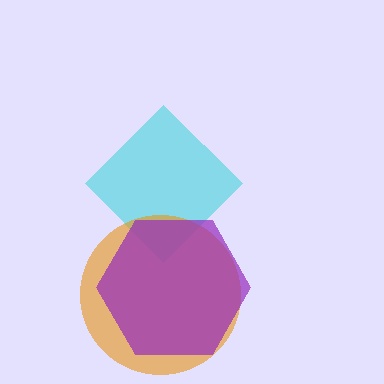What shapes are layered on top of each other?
The layered shapes are: a cyan diamond, an orange circle, a purple hexagon.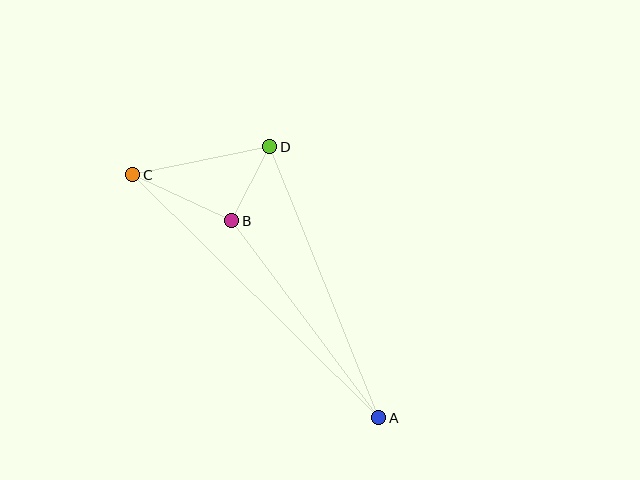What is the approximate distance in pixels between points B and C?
The distance between B and C is approximately 109 pixels.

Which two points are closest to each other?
Points B and D are closest to each other.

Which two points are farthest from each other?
Points A and C are farthest from each other.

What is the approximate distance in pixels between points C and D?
The distance between C and D is approximately 139 pixels.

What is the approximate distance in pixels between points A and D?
The distance between A and D is approximately 292 pixels.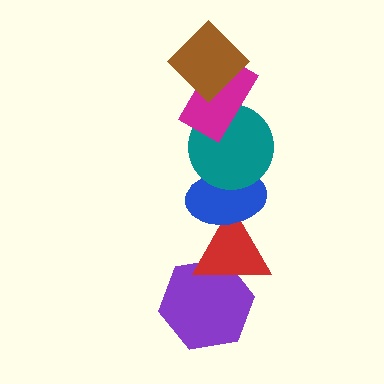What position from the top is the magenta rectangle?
The magenta rectangle is 2nd from the top.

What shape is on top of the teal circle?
The magenta rectangle is on top of the teal circle.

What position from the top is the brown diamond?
The brown diamond is 1st from the top.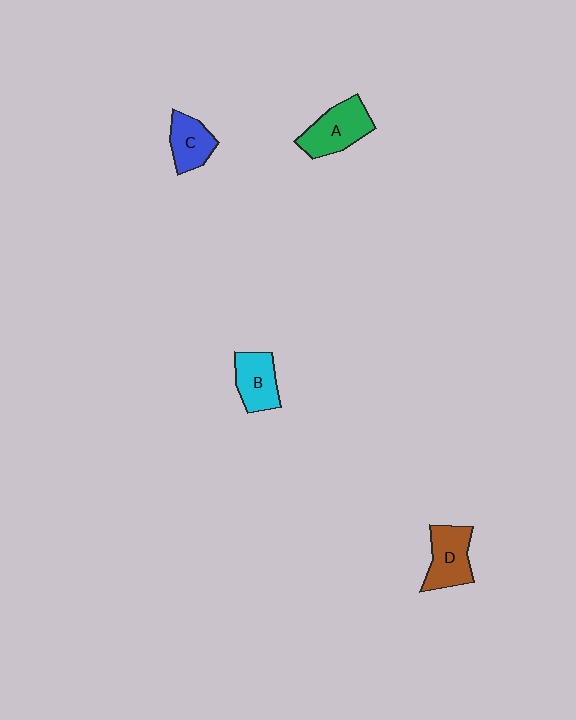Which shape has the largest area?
Shape A (green).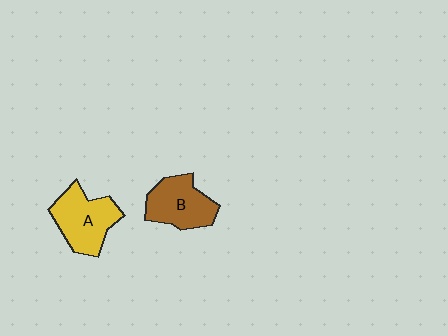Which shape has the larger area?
Shape A (yellow).